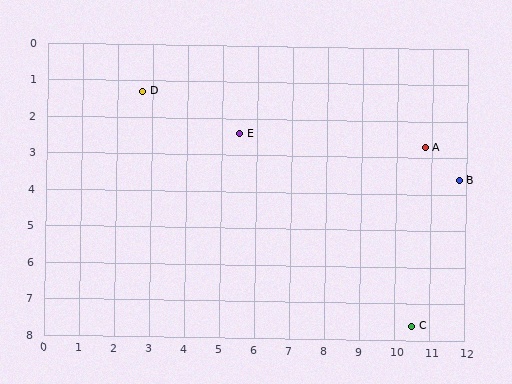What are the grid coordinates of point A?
Point A is at approximately (10.8, 2.7).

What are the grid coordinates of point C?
Point C is at approximately (10.5, 7.6).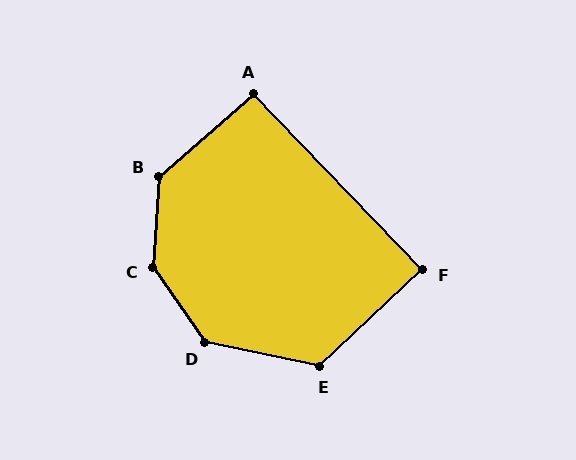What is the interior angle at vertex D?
Approximately 136 degrees (obtuse).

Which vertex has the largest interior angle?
C, at approximately 142 degrees.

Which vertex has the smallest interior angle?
F, at approximately 89 degrees.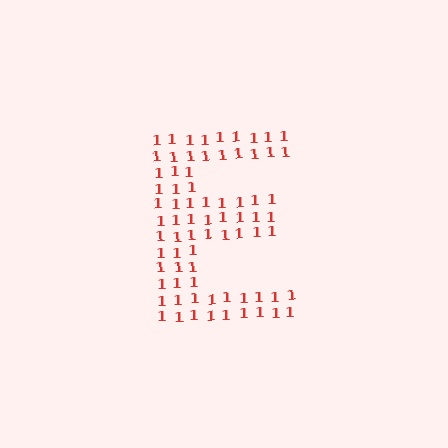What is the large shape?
The large shape is the letter E.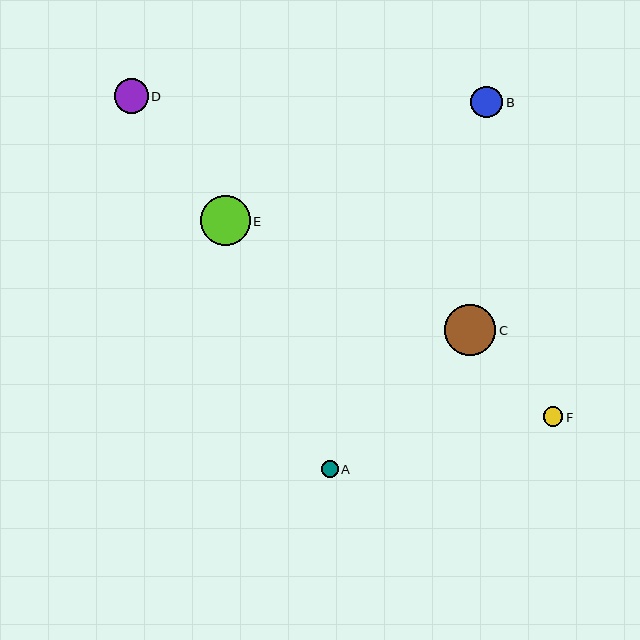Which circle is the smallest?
Circle A is the smallest with a size of approximately 17 pixels.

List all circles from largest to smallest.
From largest to smallest: C, E, D, B, F, A.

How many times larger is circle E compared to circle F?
Circle E is approximately 2.6 times the size of circle F.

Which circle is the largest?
Circle C is the largest with a size of approximately 52 pixels.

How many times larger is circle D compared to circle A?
Circle D is approximately 2.0 times the size of circle A.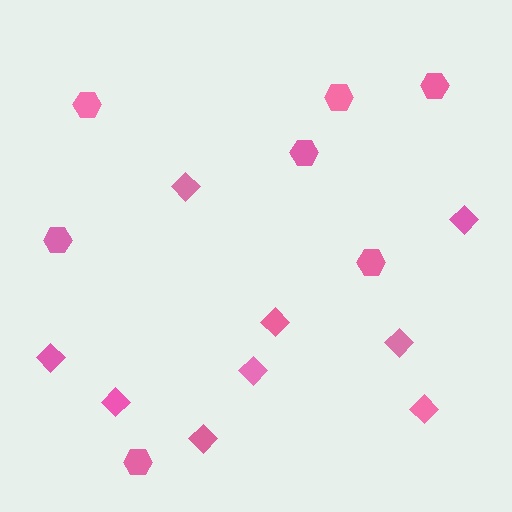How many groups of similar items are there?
There are 2 groups: one group of diamonds (9) and one group of hexagons (7).